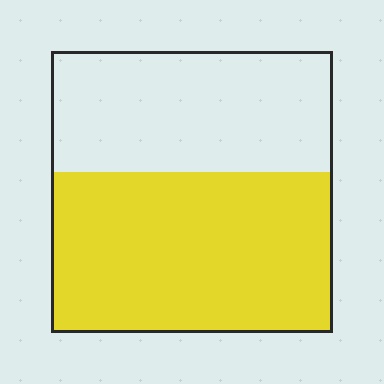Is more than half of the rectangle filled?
Yes.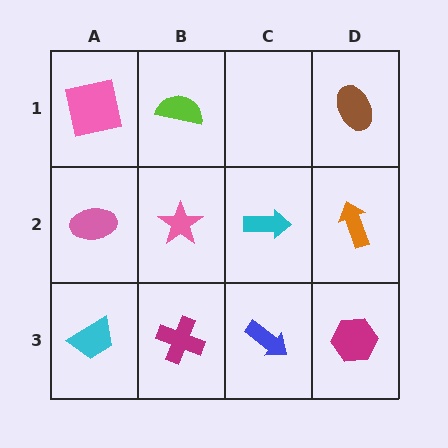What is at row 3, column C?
A blue arrow.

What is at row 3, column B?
A magenta cross.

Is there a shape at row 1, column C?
No, that cell is empty.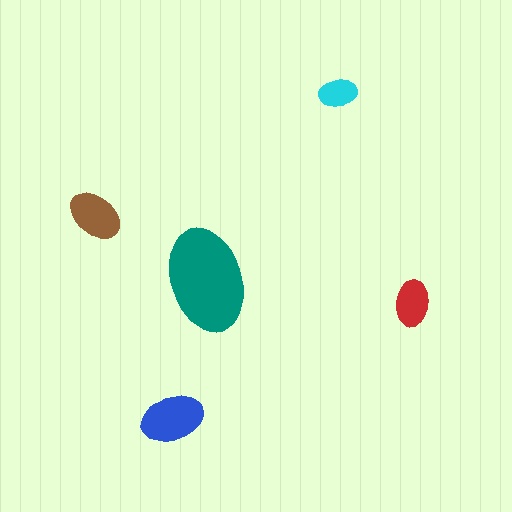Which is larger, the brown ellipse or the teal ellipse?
The teal one.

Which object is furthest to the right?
The red ellipse is rightmost.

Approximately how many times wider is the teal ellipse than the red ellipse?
About 2 times wider.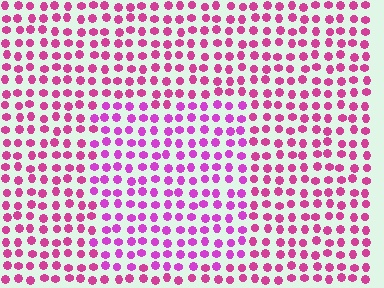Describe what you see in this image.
The image is filled with small magenta elements in a uniform arrangement. A rectangle-shaped region is visible where the elements are tinted to a slightly different hue, forming a subtle color boundary.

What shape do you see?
I see a rectangle.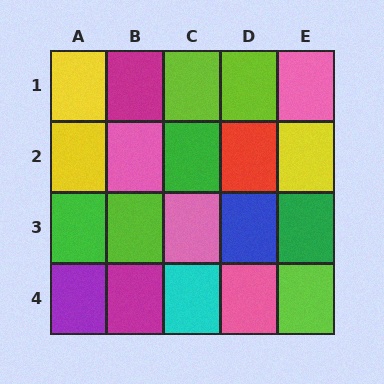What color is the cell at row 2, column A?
Yellow.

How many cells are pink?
4 cells are pink.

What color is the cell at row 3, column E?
Green.